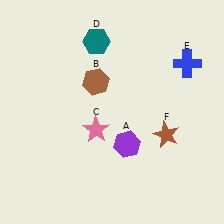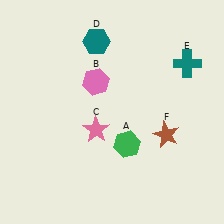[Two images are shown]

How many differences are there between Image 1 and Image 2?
There are 3 differences between the two images.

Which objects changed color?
A changed from purple to green. B changed from brown to pink. E changed from blue to teal.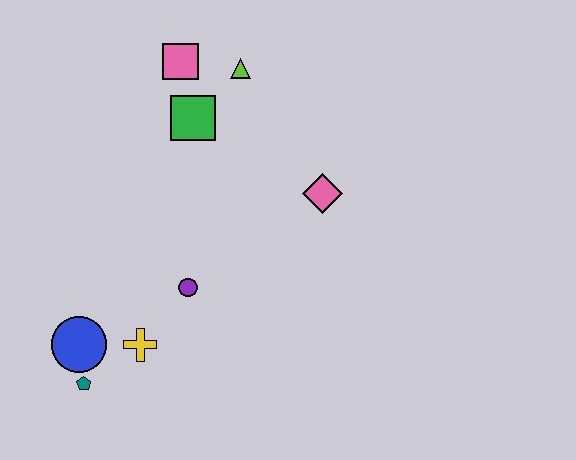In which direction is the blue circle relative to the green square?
The blue circle is below the green square.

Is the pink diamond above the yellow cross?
Yes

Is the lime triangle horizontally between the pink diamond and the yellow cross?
Yes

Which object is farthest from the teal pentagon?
The lime triangle is farthest from the teal pentagon.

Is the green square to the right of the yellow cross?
Yes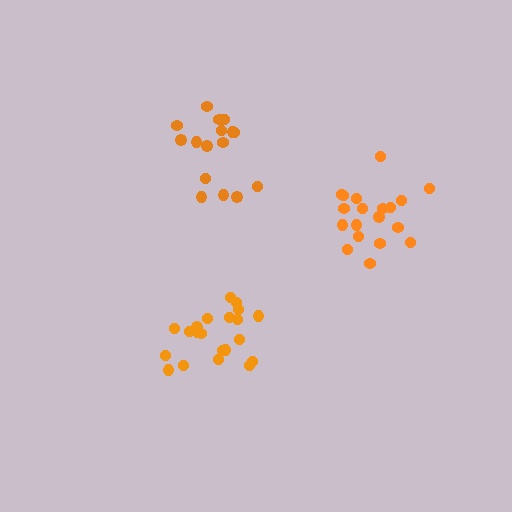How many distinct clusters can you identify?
There are 3 distinct clusters.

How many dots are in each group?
Group 1: 21 dots, Group 2: 19 dots, Group 3: 17 dots (57 total).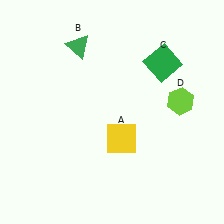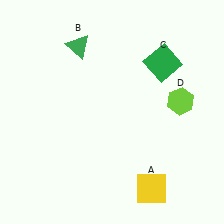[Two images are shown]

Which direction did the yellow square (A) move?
The yellow square (A) moved down.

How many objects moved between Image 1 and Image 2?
1 object moved between the two images.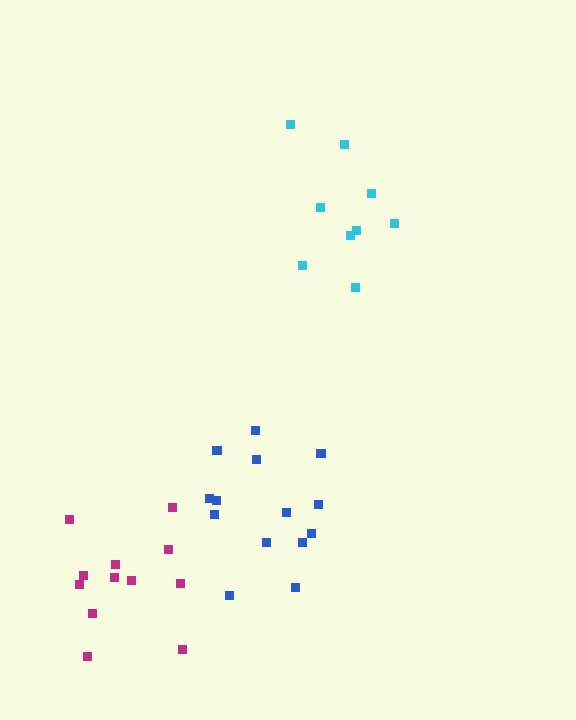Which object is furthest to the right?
The cyan cluster is rightmost.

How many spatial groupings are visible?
There are 3 spatial groupings.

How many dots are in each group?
Group 1: 12 dots, Group 2: 9 dots, Group 3: 14 dots (35 total).